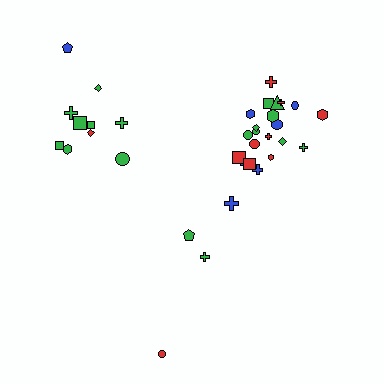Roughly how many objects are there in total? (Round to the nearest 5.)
Roughly 35 objects in total.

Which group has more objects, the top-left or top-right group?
The top-right group.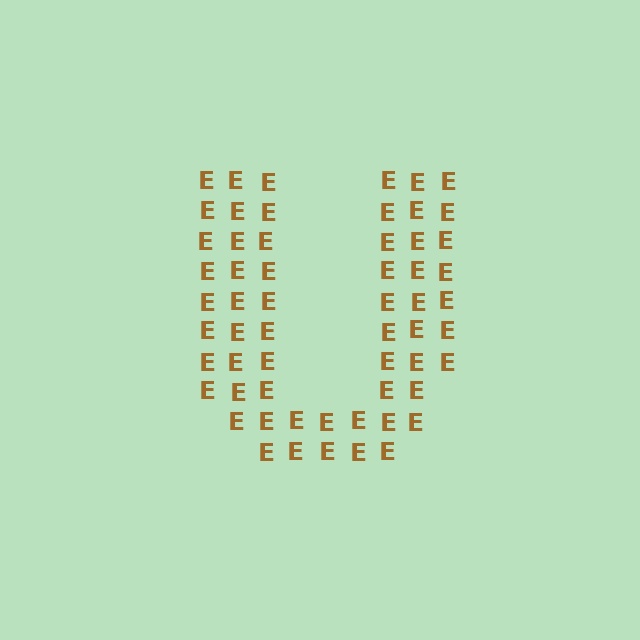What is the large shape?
The large shape is the letter U.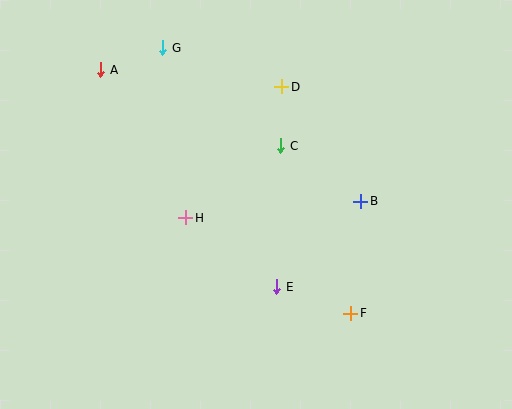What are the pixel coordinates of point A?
Point A is at (101, 70).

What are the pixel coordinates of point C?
Point C is at (281, 146).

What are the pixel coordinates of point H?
Point H is at (186, 218).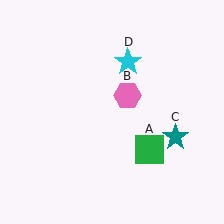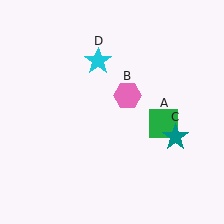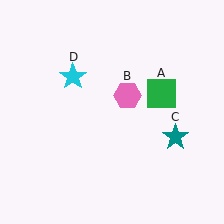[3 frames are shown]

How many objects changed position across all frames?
2 objects changed position: green square (object A), cyan star (object D).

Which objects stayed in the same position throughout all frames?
Pink hexagon (object B) and teal star (object C) remained stationary.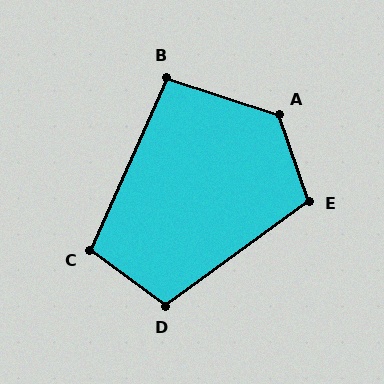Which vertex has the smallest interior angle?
B, at approximately 96 degrees.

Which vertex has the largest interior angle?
A, at approximately 126 degrees.